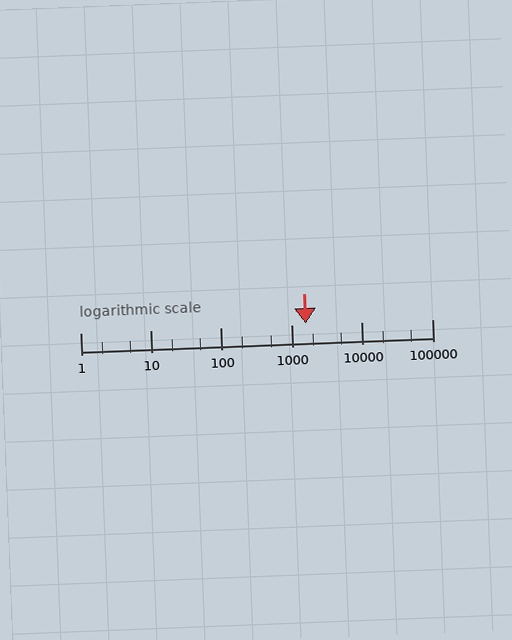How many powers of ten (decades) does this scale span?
The scale spans 5 decades, from 1 to 100000.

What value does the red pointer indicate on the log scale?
The pointer indicates approximately 1600.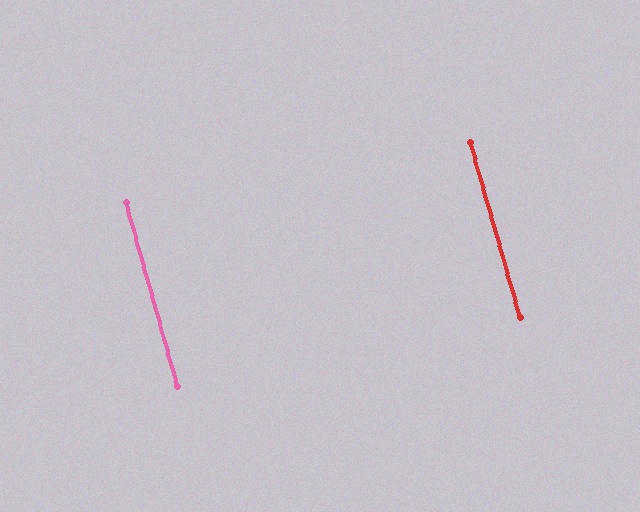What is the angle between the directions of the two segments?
Approximately 0 degrees.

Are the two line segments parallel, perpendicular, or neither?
Parallel — their directions differ by only 0.2°.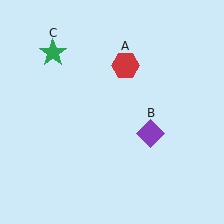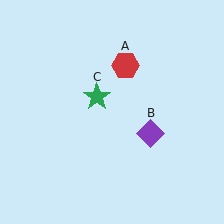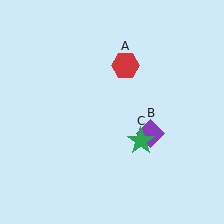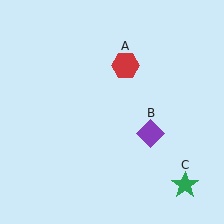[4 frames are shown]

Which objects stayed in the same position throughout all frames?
Red hexagon (object A) and purple diamond (object B) remained stationary.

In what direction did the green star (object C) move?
The green star (object C) moved down and to the right.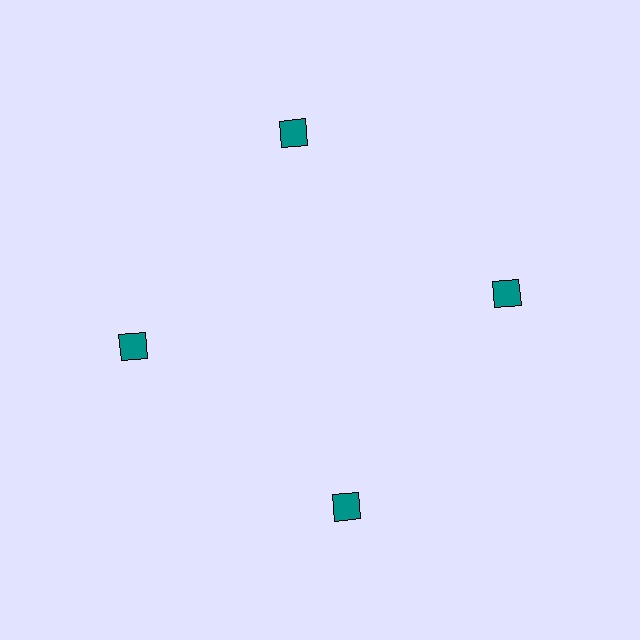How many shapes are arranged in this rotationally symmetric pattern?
There are 4 shapes, arranged in 4 groups of 1.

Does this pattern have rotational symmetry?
Yes, this pattern has 4-fold rotational symmetry. It looks the same after rotating 90 degrees around the center.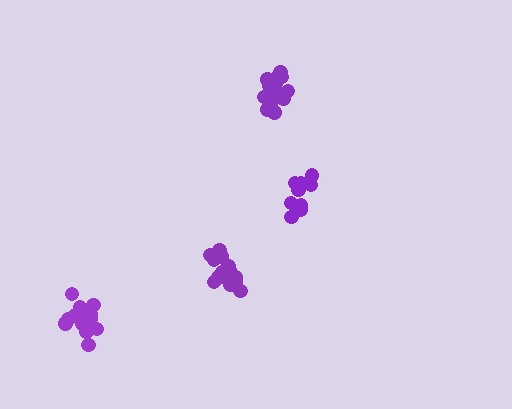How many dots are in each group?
Group 1: 16 dots, Group 2: 10 dots, Group 3: 16 dots, Group 4: 15 dots (57 total).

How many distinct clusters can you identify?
There are 4 distinct clusters.